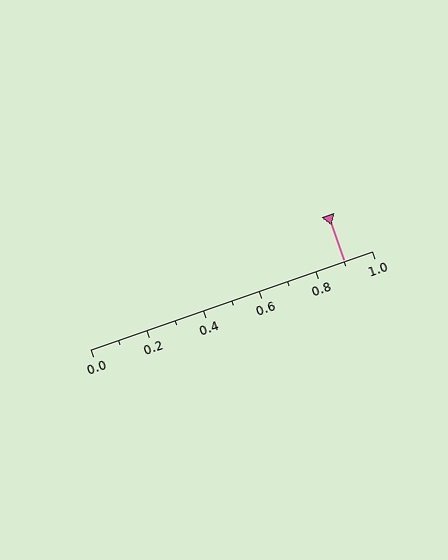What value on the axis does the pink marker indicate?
The marker indicates approximately 0.9.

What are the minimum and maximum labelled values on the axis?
The axis runs from 0.0 to 1.0.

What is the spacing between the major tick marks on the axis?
The major ticks are spaced 0.2 apart.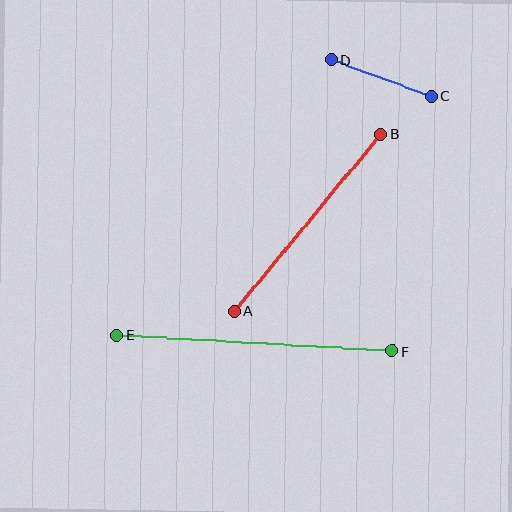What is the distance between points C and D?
The distance is approximately 106 pixels.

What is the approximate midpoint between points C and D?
The midpoint is at approximately (381, 78) pixels.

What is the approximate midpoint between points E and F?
The midpoint is at approximately (254, 343) pixels.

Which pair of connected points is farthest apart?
Points E and F are farthest apart.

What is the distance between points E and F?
The distance is approximately 276 pixels.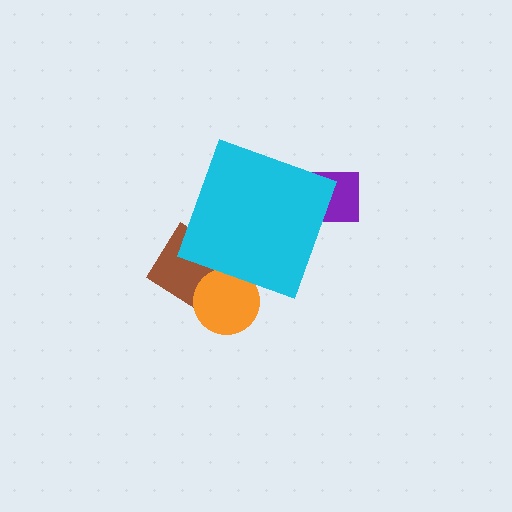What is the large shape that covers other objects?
A cyan diamond.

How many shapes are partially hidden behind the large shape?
3 shapes are partially hidden.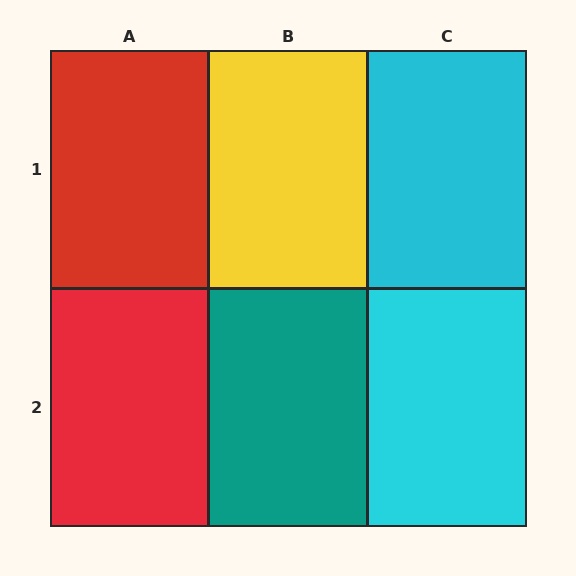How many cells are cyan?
2 cells are cyan.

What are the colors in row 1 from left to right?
Red, yellow, cyan.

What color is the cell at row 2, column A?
Red.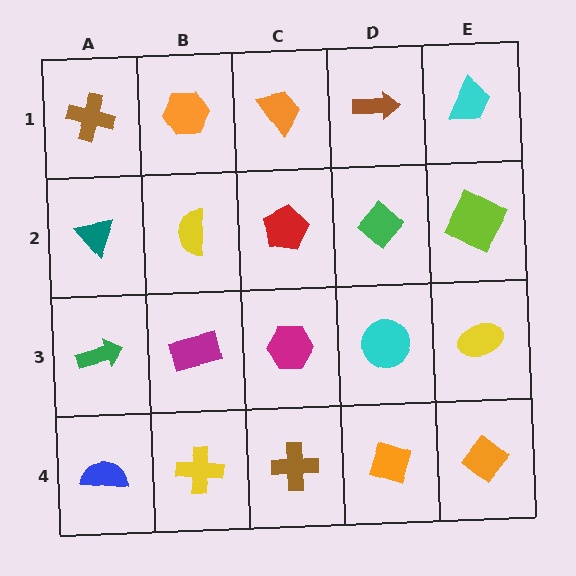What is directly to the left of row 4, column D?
A brown cross.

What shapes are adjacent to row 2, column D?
A brown arrow (row 1, column D), a cyan circle (row 3, column D), a red pentagon (row 2, column C), a lime square (row 2, column E).